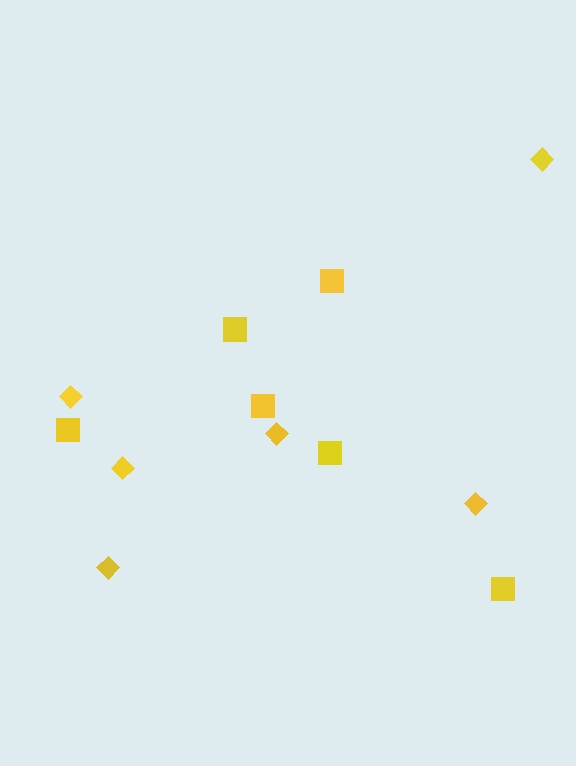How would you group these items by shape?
There are 2 groups: one group of diamonds (6) and one group of squares (6).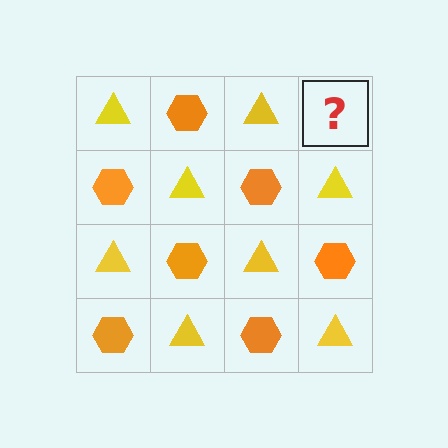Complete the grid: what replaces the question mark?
The question mark should be replaced with an orange hexagon.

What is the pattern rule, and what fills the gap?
The rule is that it alternates yellow triangle and orange hexagon in a checkerboard pattern. The gap should be filled with an orange hexagon.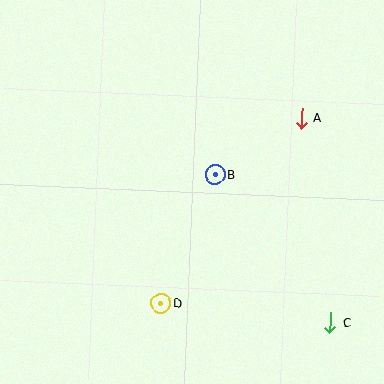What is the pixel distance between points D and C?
The distance between D and C is 171 pixels.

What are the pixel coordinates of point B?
Point B is at (215, 174).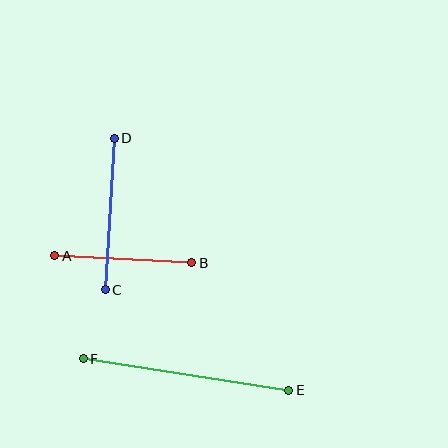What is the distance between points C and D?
The distance is approximately 151 pixels.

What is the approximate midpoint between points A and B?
The midpoint is at approximately (123, 259) pixels.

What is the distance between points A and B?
The distance is approximately 137 pixels.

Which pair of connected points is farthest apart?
Points E and F are farthest apart.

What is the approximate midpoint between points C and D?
The midpoint is at approximately (110, 214) pixels.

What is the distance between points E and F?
The distance is approximately 208 pixels.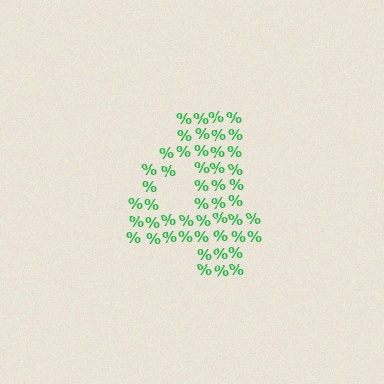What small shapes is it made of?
It is made of small percent signs.